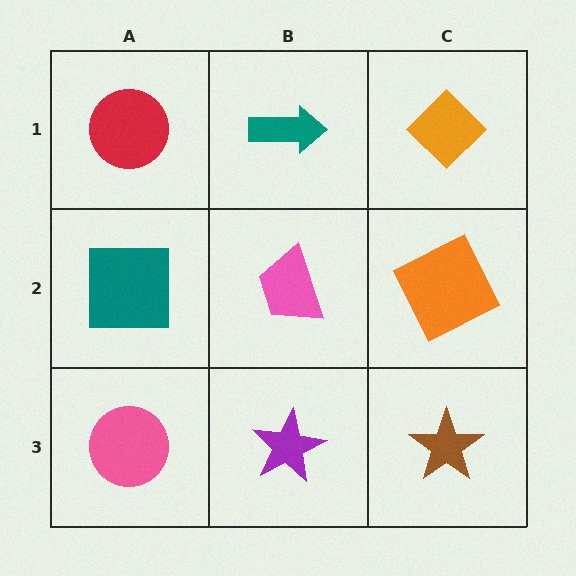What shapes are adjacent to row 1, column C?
An orange square (row 2, column C), a teal arrow (row 1, column B).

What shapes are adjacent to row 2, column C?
An orange diamond (row 1, column C), a brown star (row 3, column C), a pink trapezoid (row 2, column B).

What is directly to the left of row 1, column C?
A teal arrow.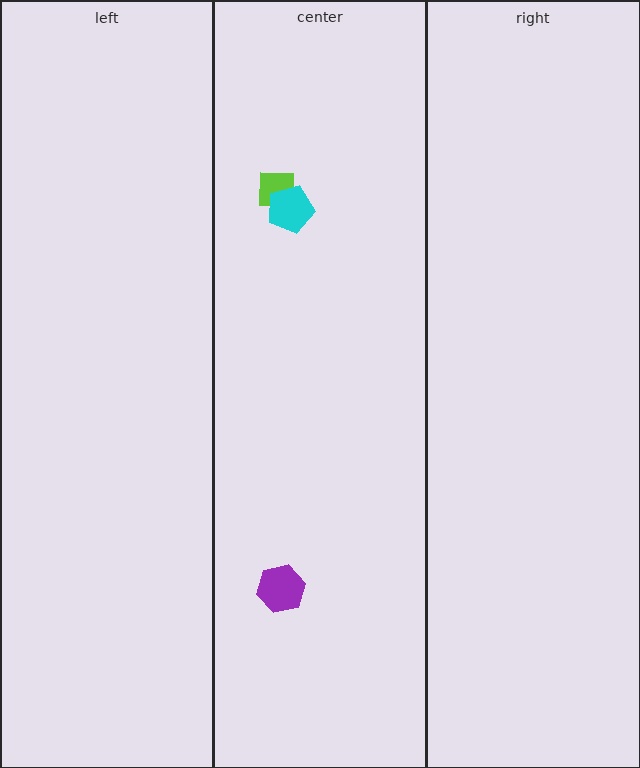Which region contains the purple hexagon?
The center region.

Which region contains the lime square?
The center region.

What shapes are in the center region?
The purple hexagon, the lime square, the cyan pentagon.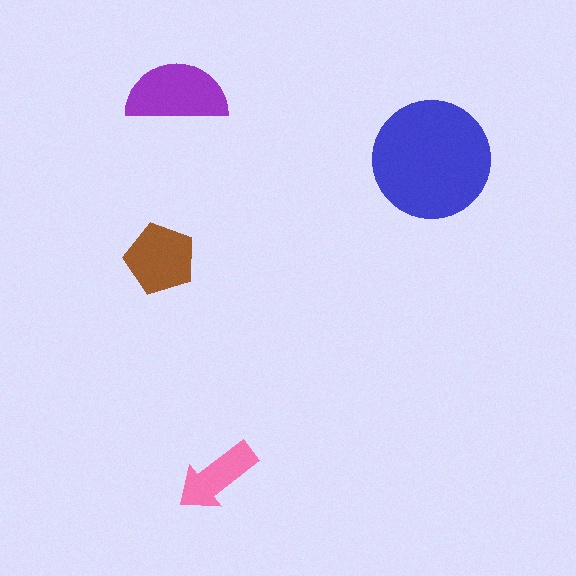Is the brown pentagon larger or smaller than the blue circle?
Smaller.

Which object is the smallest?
The pink arrow.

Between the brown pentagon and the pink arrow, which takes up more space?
The brown pentagon.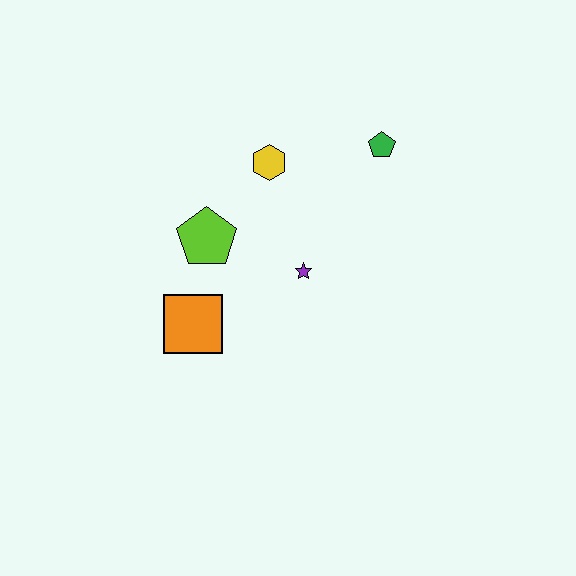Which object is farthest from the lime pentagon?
The green pentagon is farthest from the lime pentagon.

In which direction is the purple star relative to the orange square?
The purple star is to the right of the orange square.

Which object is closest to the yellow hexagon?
The lime pentagon is closest to the yellow hexagon.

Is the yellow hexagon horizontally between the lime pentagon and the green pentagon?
Yes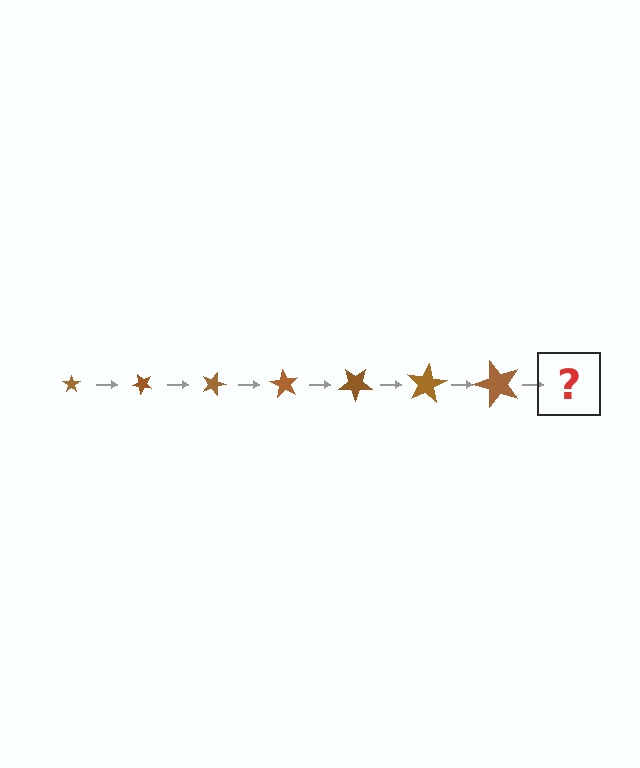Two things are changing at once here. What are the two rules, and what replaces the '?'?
The two rules are that the star grows larger each step and it rotates 45 degrees each step. The '?' should be a star, larger than the previous one and rotated 315 degrees from the start.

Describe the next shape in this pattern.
It should be a star, larger than the previous one and rotated 315 degrees from the start.